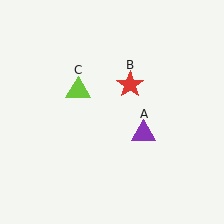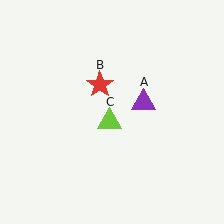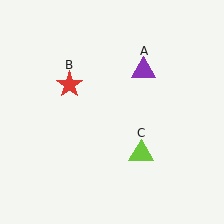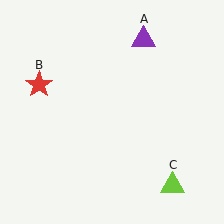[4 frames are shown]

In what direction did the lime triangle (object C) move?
The lime triangle (object C) moved down and to the right.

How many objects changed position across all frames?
3 objects changed position: purple triangle (object A), red star (object B), lime triangle (object C).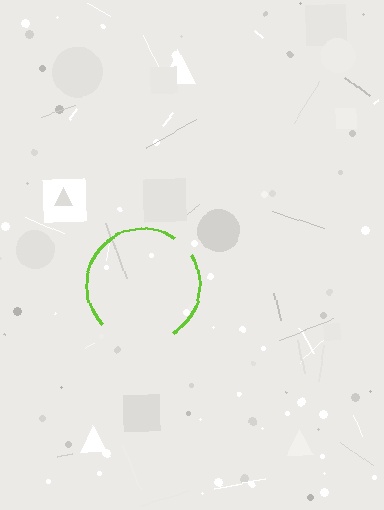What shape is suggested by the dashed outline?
The dashed outline suggests a circle.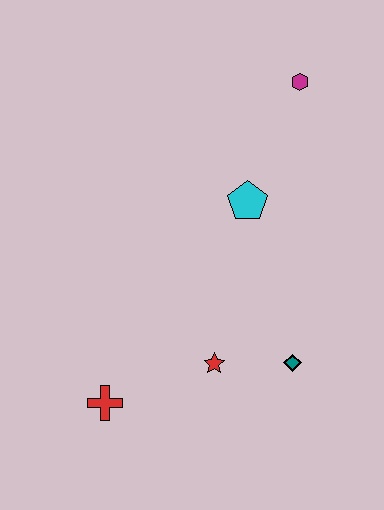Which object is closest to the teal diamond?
The red star is closest to the teal diamond.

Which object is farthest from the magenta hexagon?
The red cross is farthest from the magenta hexagon.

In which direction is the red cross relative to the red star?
The red cross is to the left of the red star.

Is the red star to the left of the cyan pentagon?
Yes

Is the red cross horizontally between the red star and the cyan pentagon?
No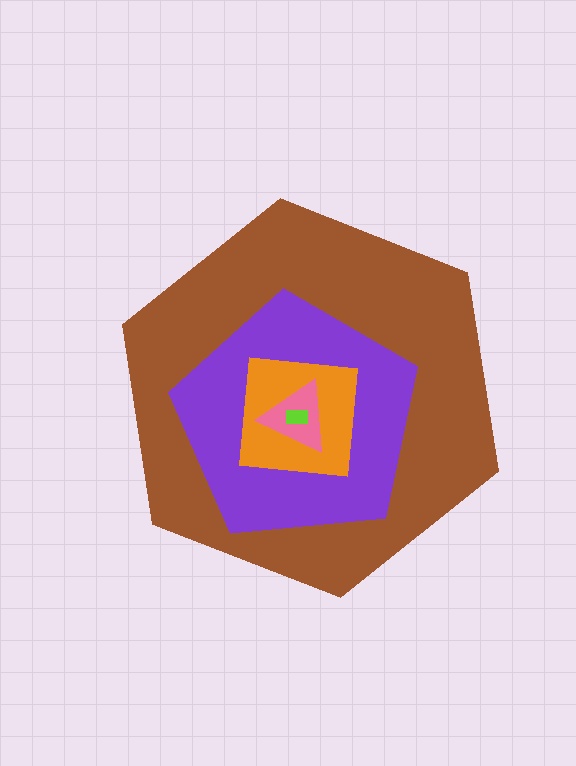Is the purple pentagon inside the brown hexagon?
Yes.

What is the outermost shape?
The brown hexagon.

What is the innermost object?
The lime rectangle.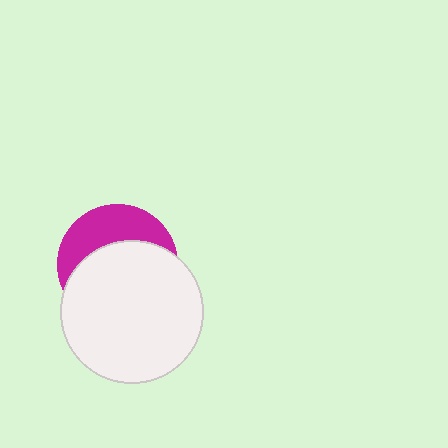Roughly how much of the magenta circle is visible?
A small part of it is visible (roughly 37%).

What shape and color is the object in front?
The object in front is a white circle.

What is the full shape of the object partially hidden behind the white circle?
The partially hidden object is a magenta circle.